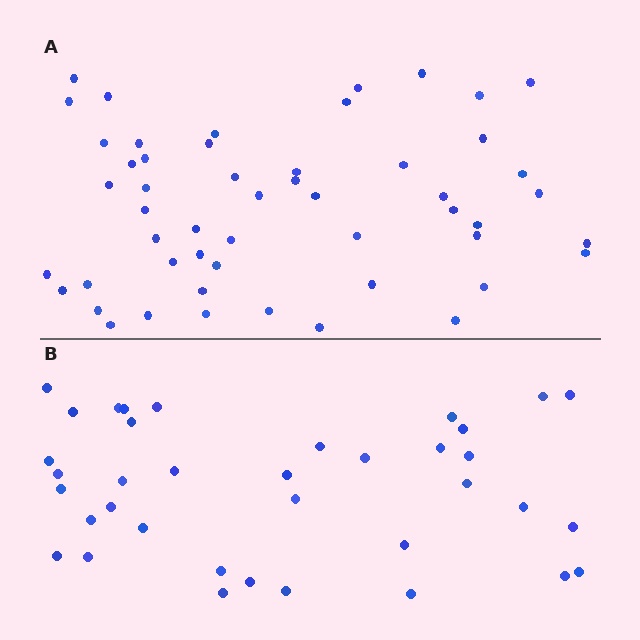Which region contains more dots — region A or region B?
Region A (the top region) has more dots.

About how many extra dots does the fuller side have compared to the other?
Region A has approximately 15 more dots than region B.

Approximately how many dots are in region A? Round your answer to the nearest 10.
About 50 dots. (The exact count is 52, which rounds to 50.)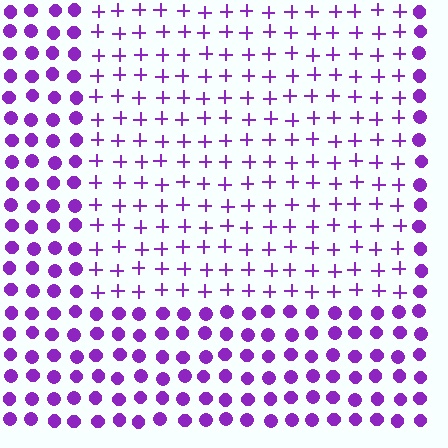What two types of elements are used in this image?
The image uses plus signs inside the rectangle region and circles outside it.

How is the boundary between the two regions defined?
The boundary is defined by a change in element shape: plus signs inside vs. circles outside. All elements share the same color and spacing.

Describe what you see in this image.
The image is filled with small purple elements arranged in a uniform grid. A rectangle-shaped region contains plus signs, while the surrounding area contains circles. The boundary is defined purely by the change in element shape.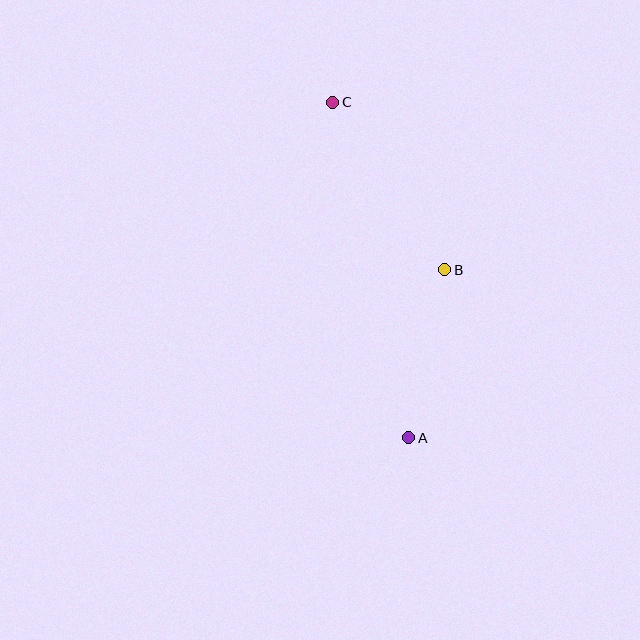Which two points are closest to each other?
Points A and B are closest to each other.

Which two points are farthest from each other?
Points A and C are farthest from each other.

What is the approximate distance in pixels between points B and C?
The distance between B and C is approximately 201 pixels.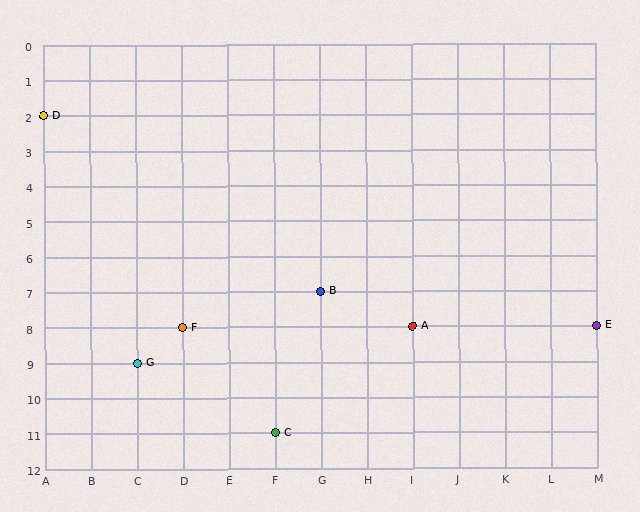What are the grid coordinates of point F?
Point F is at grid coordinates (D, 8).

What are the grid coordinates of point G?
Point G is at grid coordinates (C, 9).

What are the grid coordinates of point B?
Point B is at grid coordinates (G, 7).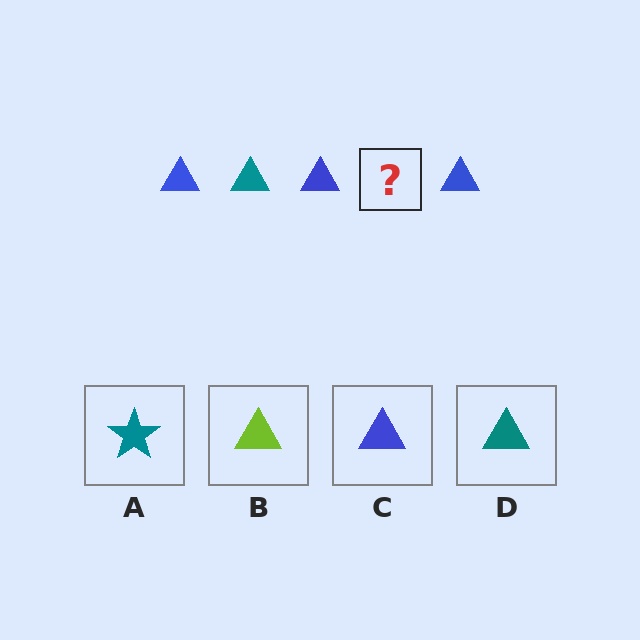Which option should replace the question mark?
Option D.